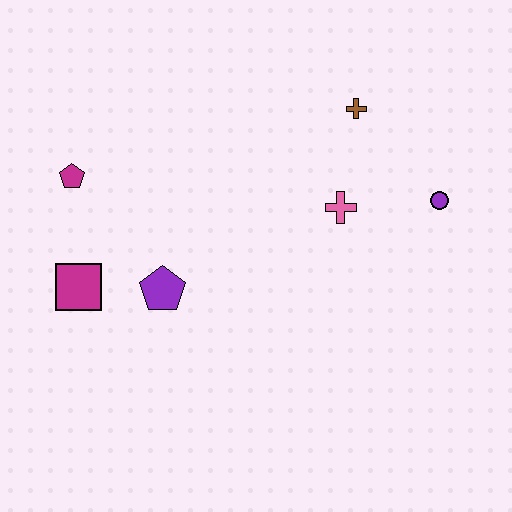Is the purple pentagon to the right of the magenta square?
Yes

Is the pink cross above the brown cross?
No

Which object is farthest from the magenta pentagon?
The purple circle is farthest from the magenta pentagon.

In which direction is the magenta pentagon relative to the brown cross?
The magenta pentagon is to the left of the brown cross.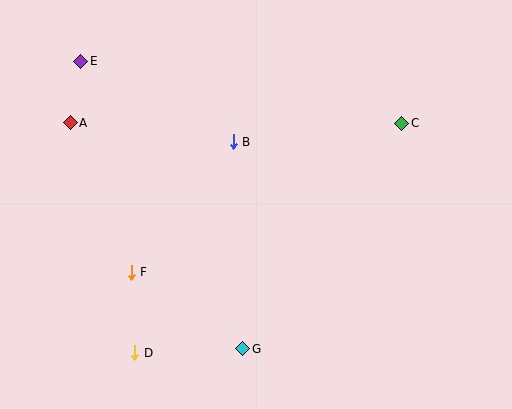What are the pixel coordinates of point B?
Point B is at (233, 142).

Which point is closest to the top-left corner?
Point E is closest to the top-left corner.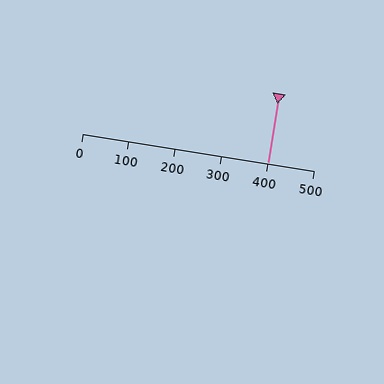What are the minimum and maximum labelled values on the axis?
The axis runs from 0 to 500.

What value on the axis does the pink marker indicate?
The marker indicates approximately 400.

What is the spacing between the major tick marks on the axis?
The major ticks are spaced 100 apart.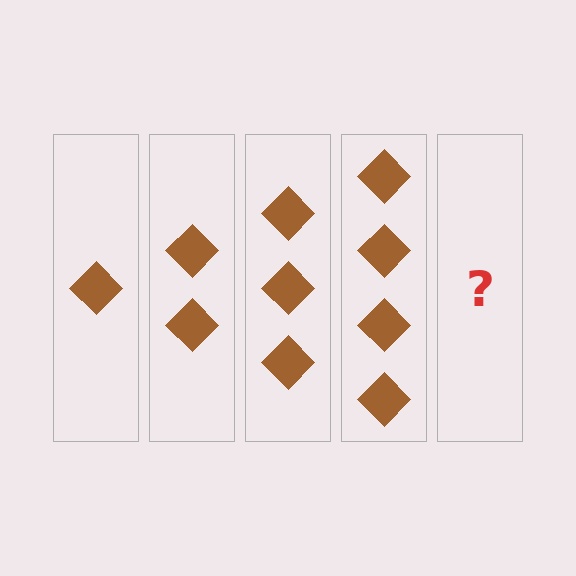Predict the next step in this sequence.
The next step is 5 diamonds.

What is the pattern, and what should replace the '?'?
The pattern is that each step adds one more diamond. The '?' should be 5 diamonds.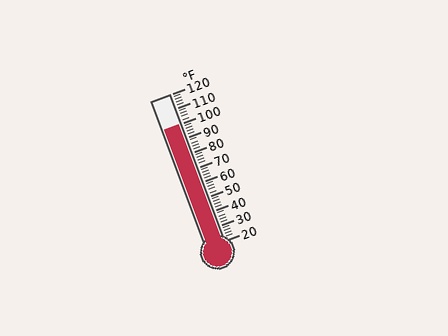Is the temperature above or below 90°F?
The temperature is above 90°F.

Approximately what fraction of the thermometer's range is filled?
The thermometer is filled to approximately 80% of its range.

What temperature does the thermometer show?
The thermometer shows approximately 100°F.